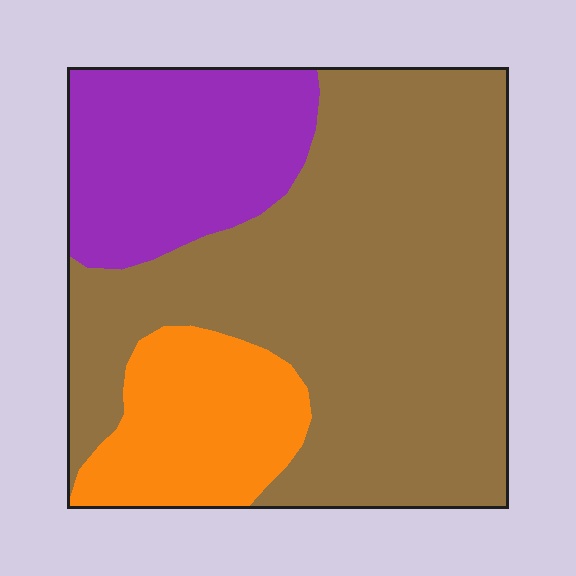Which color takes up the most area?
Brown, at roughly 60%.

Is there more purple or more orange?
Purple.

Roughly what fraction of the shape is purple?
Purple takes up about one fifth (1/5) of the shape.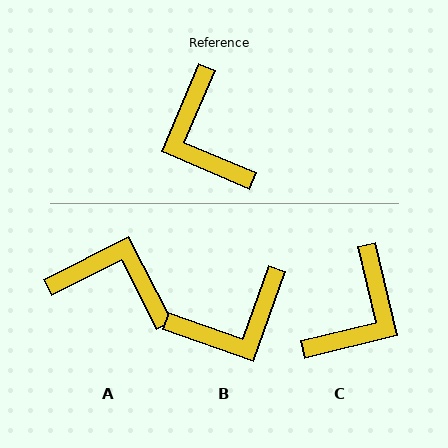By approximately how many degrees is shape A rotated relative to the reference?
Approximately 130 degrees clockwise.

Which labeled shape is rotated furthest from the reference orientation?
A, about 130 degrees away.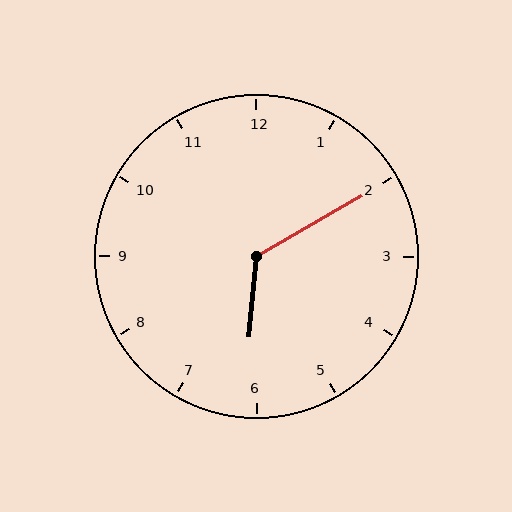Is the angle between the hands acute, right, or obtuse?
It is obtuse.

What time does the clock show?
6:10.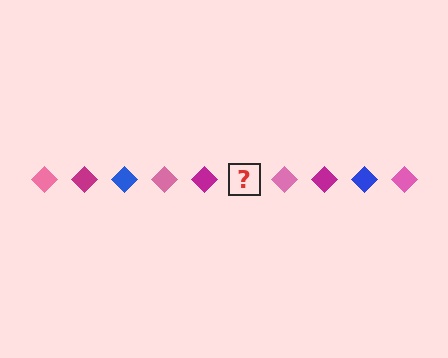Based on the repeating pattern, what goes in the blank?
The blank should be a blue diamond.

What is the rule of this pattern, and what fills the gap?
The rule is that the pattern cycles through pink, magenta, blue diamonds. The gap should be filled with a blue diamond.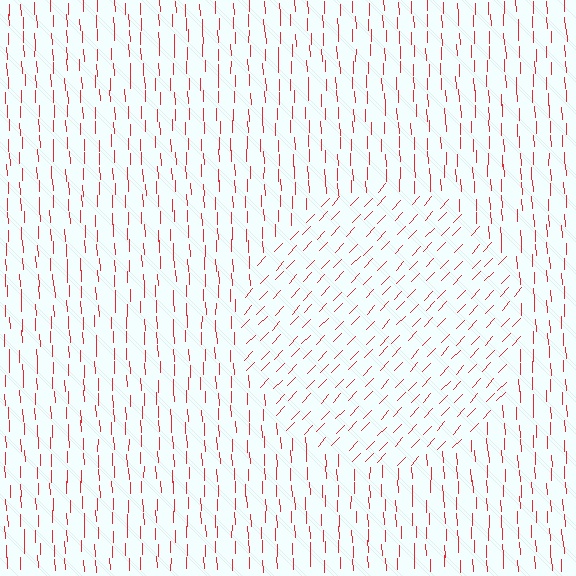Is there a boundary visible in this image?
Yes, there is a texture boundary formed by a change in line orientation.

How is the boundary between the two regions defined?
The boundary is defined purely by a change in line orientation (approximately 45 degrees difference). All lines are the same color and thickness.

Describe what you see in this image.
The image is filled with small red line segments. A circle region in the image has lines oriented differently from the surrounding lines, creating a visible texture boundary.